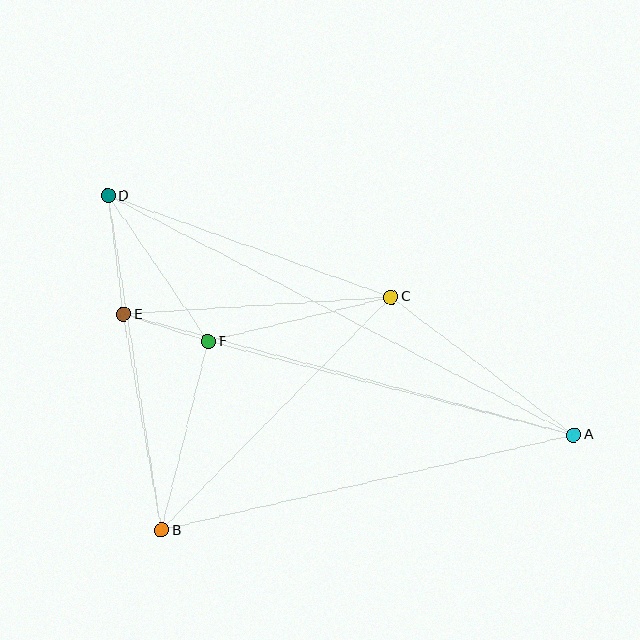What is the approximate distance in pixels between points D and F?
The distance between D and F is approximately 177 pixels.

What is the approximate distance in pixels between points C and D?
The distance between C and D is approximately 301 pixels.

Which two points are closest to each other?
Points E and F are closest to each other.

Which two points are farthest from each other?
Points A and D are farthest from each other.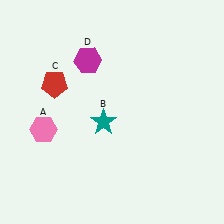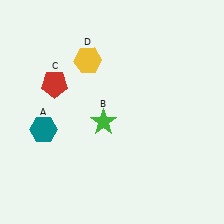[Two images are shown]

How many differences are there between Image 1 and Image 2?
There are 3 differences between the two images.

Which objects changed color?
A changed from pink to teal. B changed from teal to green. D changed from magenta to yellow.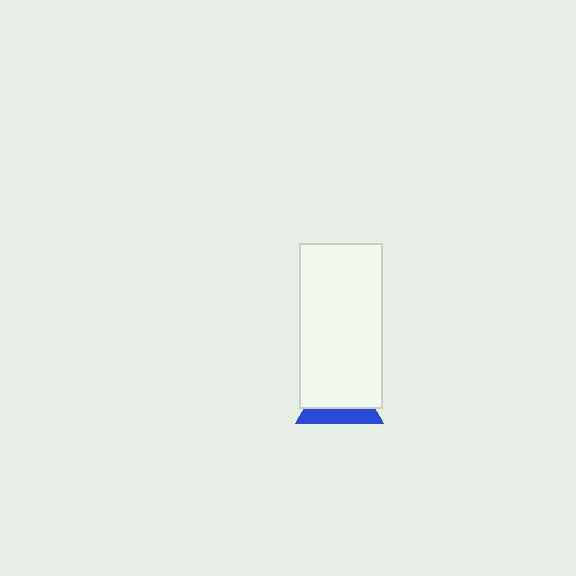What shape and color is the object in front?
The object in front is a white rectangle.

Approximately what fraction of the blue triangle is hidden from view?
Roughly 67% of the blue triangle is hidden behind the white rectangle.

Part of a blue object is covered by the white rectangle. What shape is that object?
It is a triangle.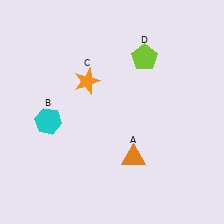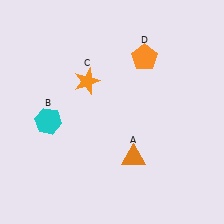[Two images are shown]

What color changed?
The pentagon (D) changed from lime in Image 1 to orange in Image 2.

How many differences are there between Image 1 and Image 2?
There is 1 difference between the two images.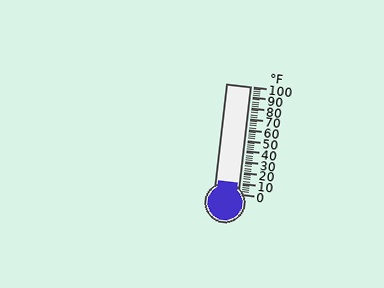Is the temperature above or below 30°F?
The temperature is below 30°F.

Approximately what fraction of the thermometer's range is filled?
The thermometer is filled to approximately 10% of its range.